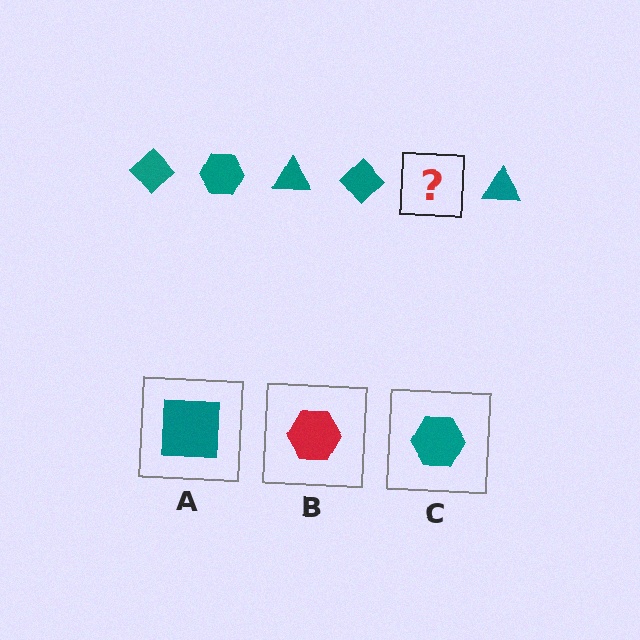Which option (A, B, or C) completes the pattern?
C.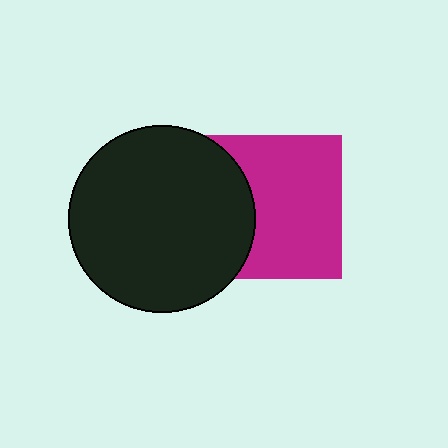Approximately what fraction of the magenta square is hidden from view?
Roughly 33% of the magenta square is hidden behind the black circle.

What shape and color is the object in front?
The object in front is a black circle.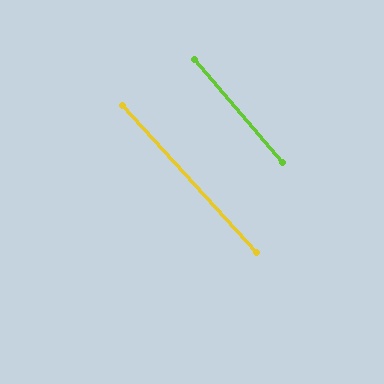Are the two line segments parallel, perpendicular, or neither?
Parallel — their directions differ by only 1.7°.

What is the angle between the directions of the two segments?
Approximately 2 degrees.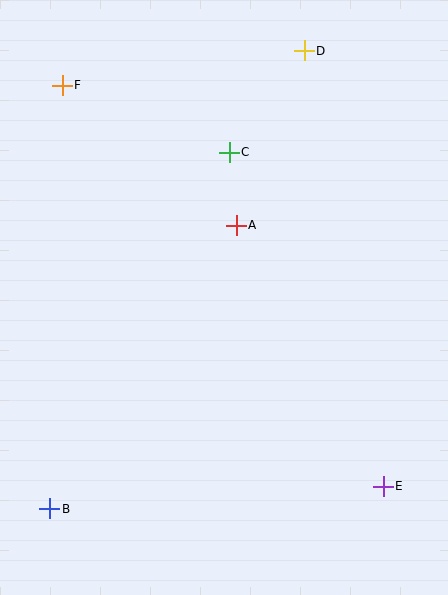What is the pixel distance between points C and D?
The distance between C and D is 127 pixels.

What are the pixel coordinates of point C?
Point C is at (229, 152).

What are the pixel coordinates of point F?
Point F is at (62, 85).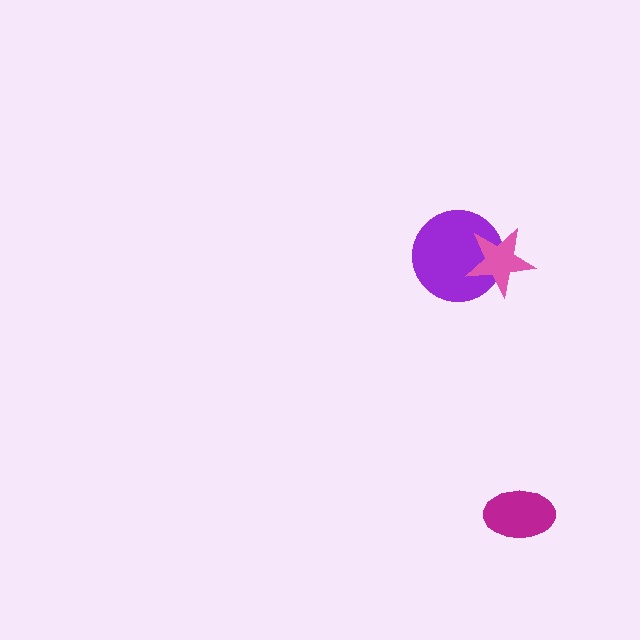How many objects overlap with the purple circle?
1 object overlaps with the purple circle.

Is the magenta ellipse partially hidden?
No, no other shape covers it.